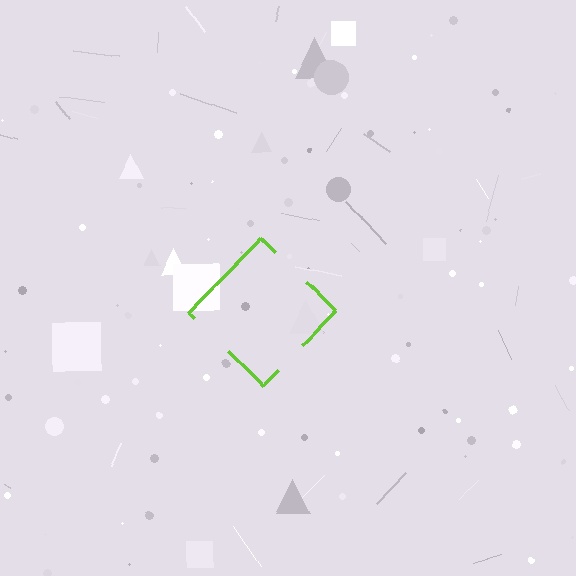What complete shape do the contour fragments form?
The contour fragments form a diamond.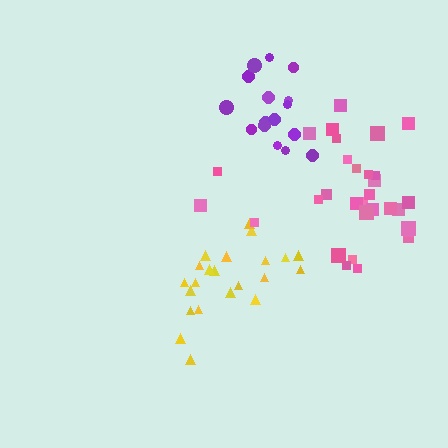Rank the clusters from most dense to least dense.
purple, pink, yellow.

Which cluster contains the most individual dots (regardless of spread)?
Pink (31).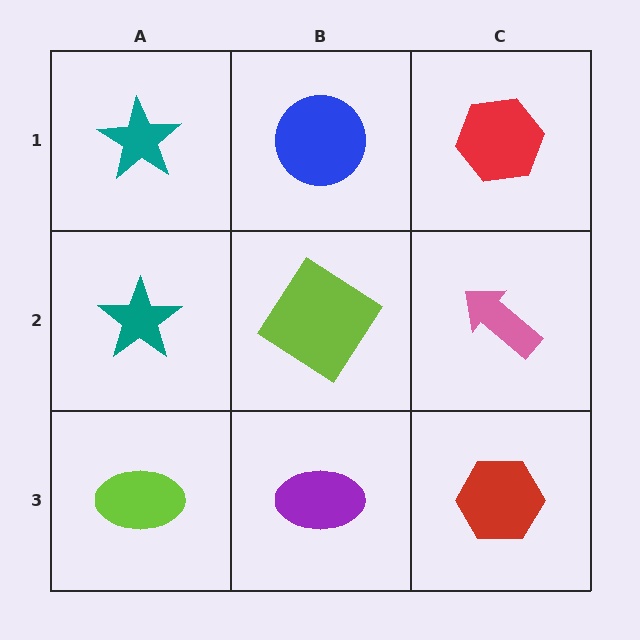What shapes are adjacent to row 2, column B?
A blue circle (row 1, column B), a purple ellipse (row 3, column B), a teal star (row 2, column A), a pink arrow (row 2, column C).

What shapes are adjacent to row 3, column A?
A teal star (row 2, column A), a purple ellipse (row 3, column B).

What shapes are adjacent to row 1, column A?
A teal star (row 2, column A), a blue circle (row 1, column B).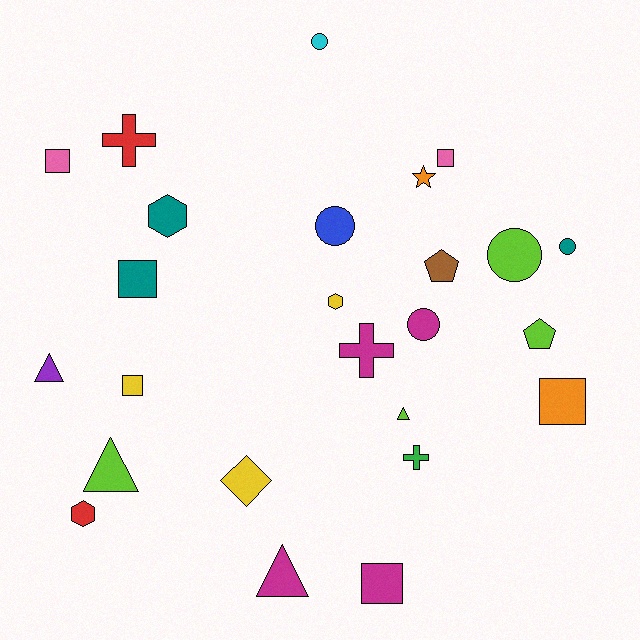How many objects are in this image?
There are 25 objects.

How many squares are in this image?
There are 6 squares.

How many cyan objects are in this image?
There is 1 cyan object.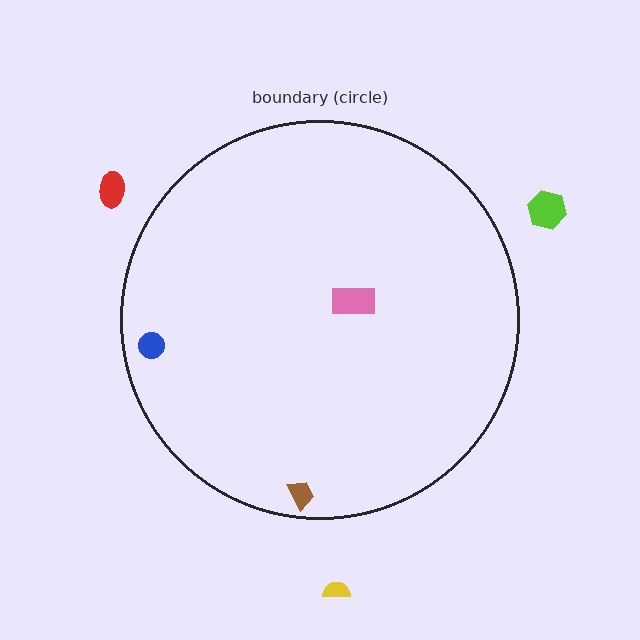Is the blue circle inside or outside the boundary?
Inside.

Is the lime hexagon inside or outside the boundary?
Outside.